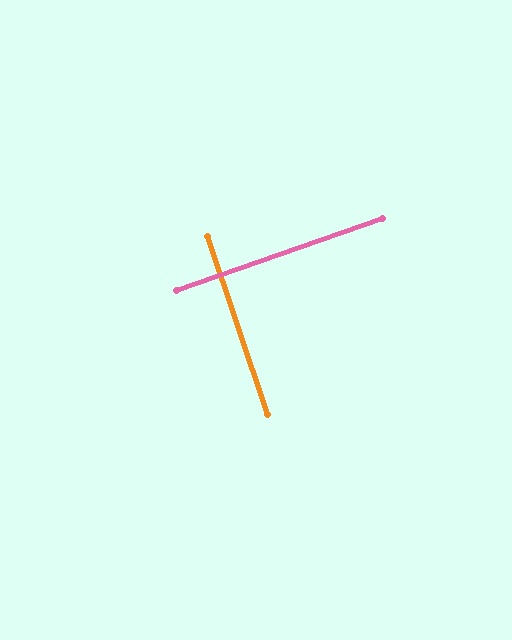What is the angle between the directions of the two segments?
Approximately 89 degrees.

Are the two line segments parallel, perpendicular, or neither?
Perpendicular — they meet at approximately 89°.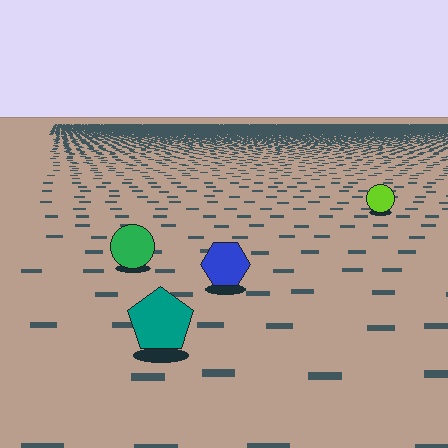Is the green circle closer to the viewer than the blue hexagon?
No. The blue hexagon is closer — you can tell from the texture gradient: the ground texture is coarser near it.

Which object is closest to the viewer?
The teal pentagon is closest. The texture marks near it are larger and more spread out.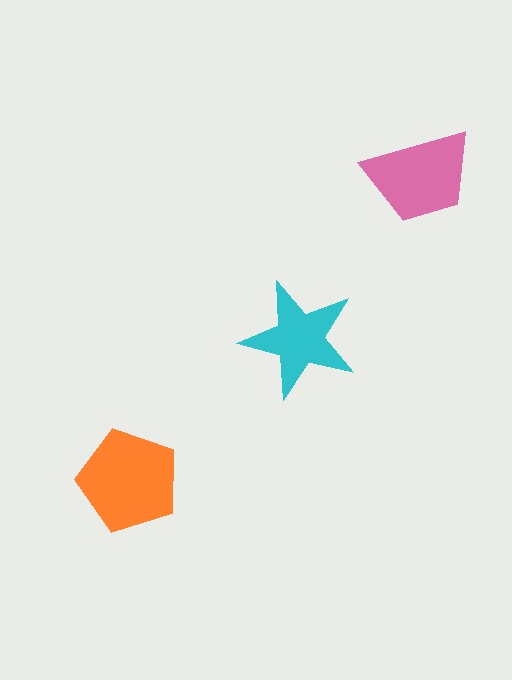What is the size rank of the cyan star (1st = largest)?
3rd.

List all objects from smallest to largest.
The cyan star, the pink trapezoid, the orange pentagon.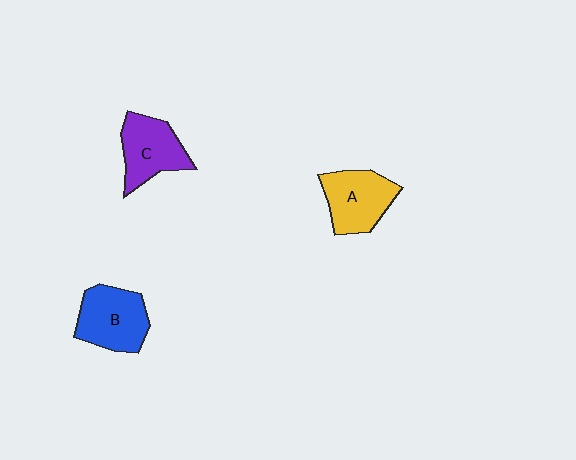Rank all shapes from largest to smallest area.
From largest to smallest: B (blue), A (yellow), C (purple).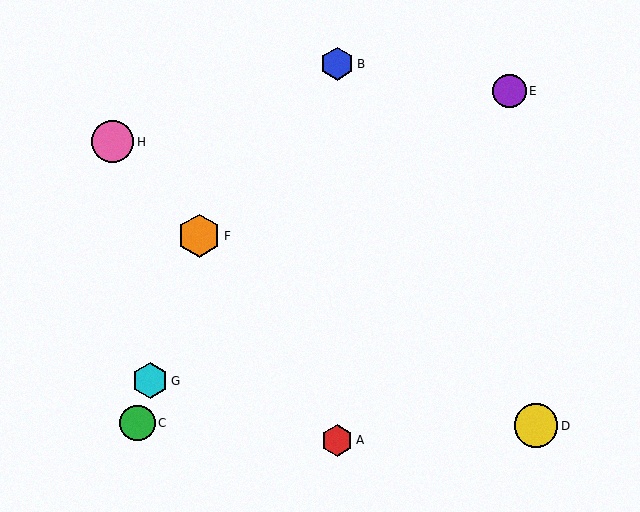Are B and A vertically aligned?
Yes, both are at x≈337.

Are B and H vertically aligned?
No, B is at x≈337 and H is at x≈113.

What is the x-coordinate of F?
Object F is at x≈199.